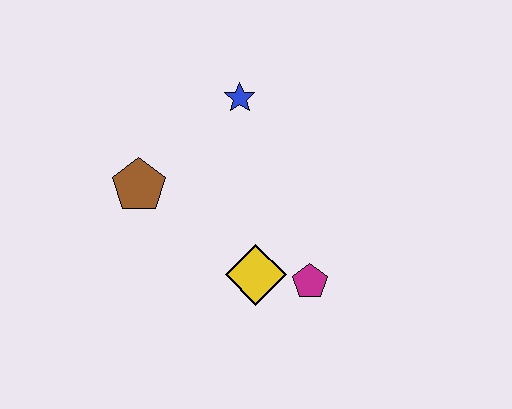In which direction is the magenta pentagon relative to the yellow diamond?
The magenta pentagon is to the right of the yellow diamond.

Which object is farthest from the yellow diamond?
The blue star is farthest from the yellow diamond.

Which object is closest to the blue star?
The brown pentagon is closest to the blue star.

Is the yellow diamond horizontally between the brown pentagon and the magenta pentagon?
Yes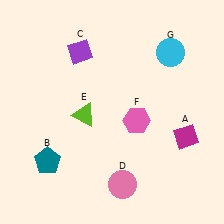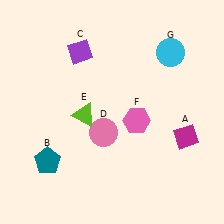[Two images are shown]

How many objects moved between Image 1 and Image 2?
1 object moved between the two images.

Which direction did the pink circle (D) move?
The pink circle (D) moved up.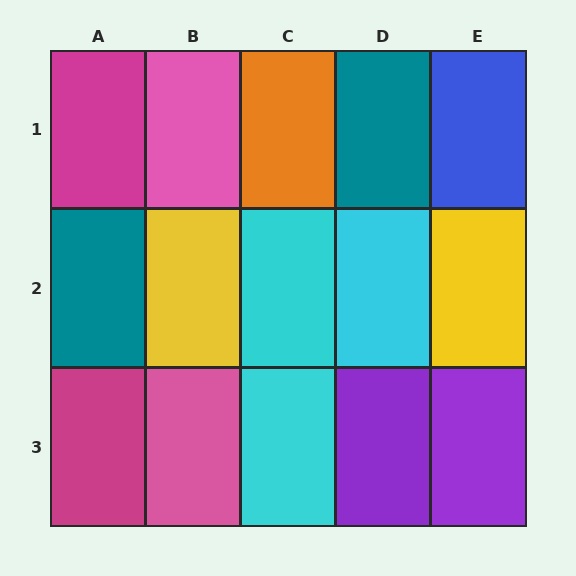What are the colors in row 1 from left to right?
Magenta, pink, orange, teal, blue.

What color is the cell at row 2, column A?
Teal.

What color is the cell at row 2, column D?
Cyan.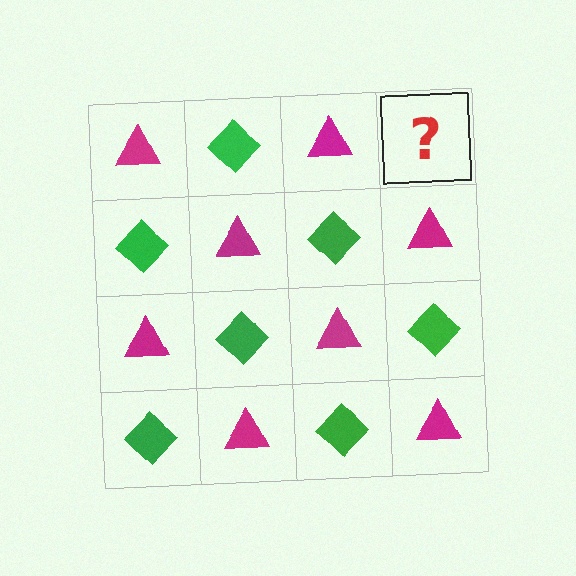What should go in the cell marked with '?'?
The missing cell should contain a green diamond.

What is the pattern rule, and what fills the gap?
The rule is that it alternates magenta triangle and green diamond in a checkerboard pattern. The gap should be filled with a green diamond.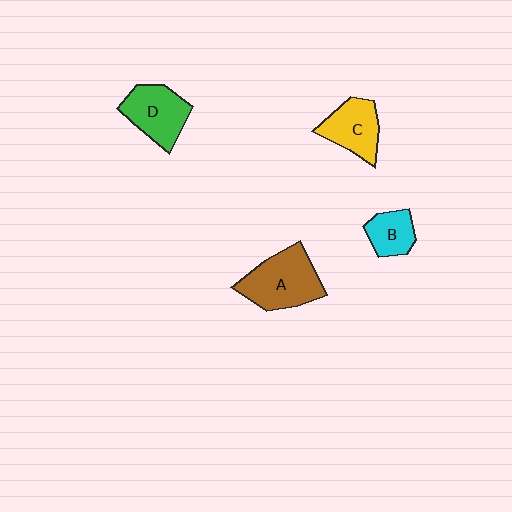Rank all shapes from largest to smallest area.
From largest to smallest: A (brown), D (green), C (yellow), B (cyan).